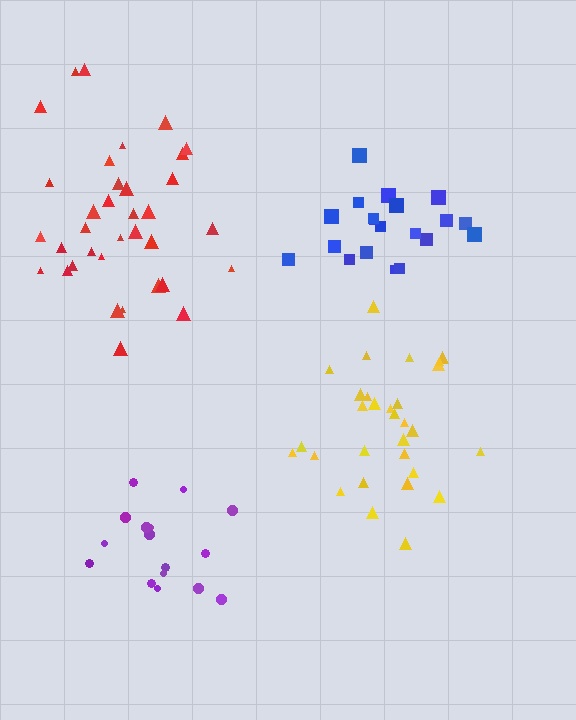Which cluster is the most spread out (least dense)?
Purple.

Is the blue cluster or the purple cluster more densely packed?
Blue.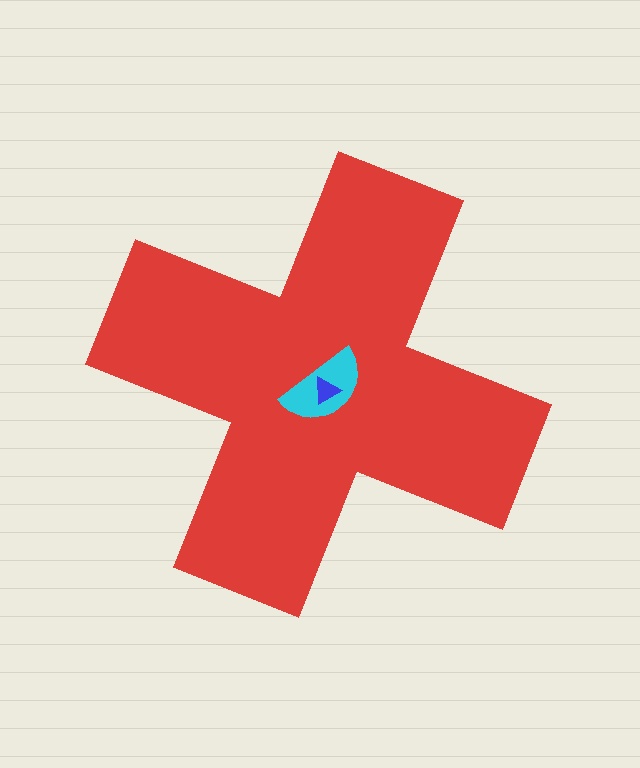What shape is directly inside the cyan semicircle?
The blue triangle.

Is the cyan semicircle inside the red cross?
Yes.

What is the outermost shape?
The red cross.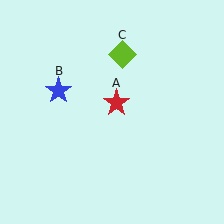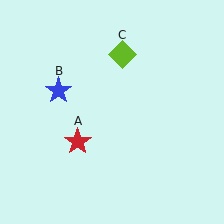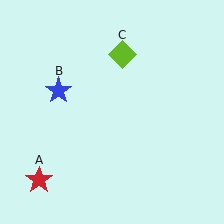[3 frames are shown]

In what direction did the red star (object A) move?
The red star (object A) moved down and to the left.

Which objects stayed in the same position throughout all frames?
Blue star (object B) and lime diamond (object C) remained stationary.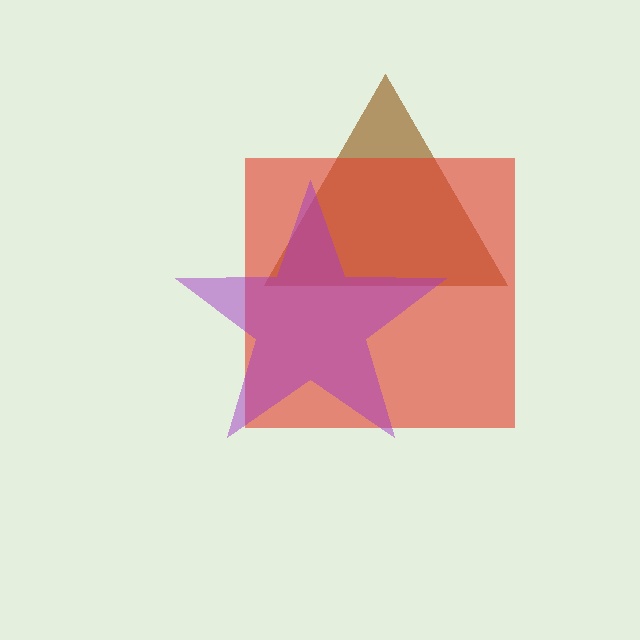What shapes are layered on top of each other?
The layered shapes are: a brown triangle, a red square, a purple star.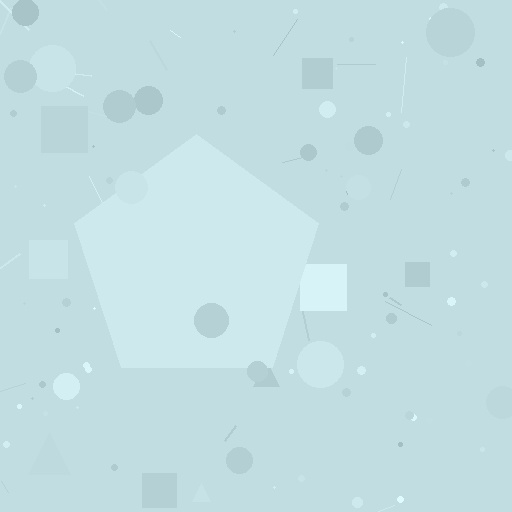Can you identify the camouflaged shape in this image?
The camouflaged shape is a pentagon.